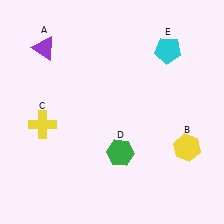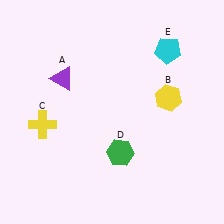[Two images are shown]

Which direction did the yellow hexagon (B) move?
The yellow hexagon (B) moved up.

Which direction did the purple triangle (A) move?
The purple triangle (A) moved down.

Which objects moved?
The objects that moved are: the purple triangle (A), the yellow hexagon (B).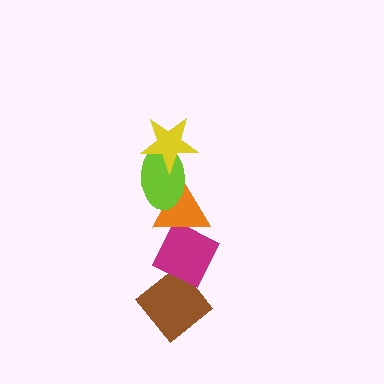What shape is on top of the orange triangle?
The lime ellipse is on top of the orange triangle.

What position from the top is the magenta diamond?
The magenta diamond is 4th from the top.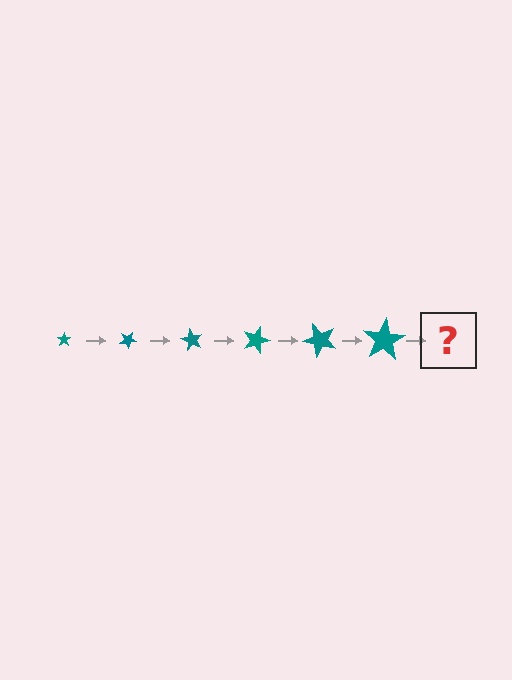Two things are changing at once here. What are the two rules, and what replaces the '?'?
The two rules are that the star grows larger each step and it rotates 30 degrees each step. The '?' should be a star, larger than the previous one and rotated 180 degrees from the start.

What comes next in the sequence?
The next element should be a star, larger than the previous one and rotated 180 degrees from the start.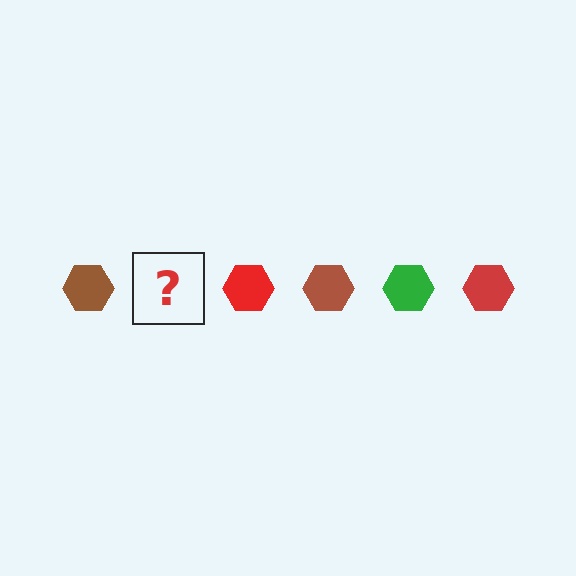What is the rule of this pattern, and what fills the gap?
The rule is that the pattern cycles through brown, green, red hexagons. The gap should be filled with a green hexagon.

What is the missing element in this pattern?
The missing element is a green hexagon.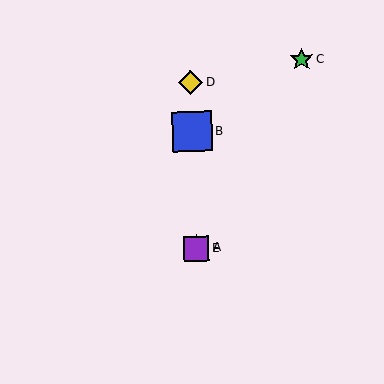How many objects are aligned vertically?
4 objects (A, B, D, E) are aligned vertically.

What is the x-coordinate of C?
Object C is at x≈302.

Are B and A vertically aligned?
Yes, both are at x≈192.